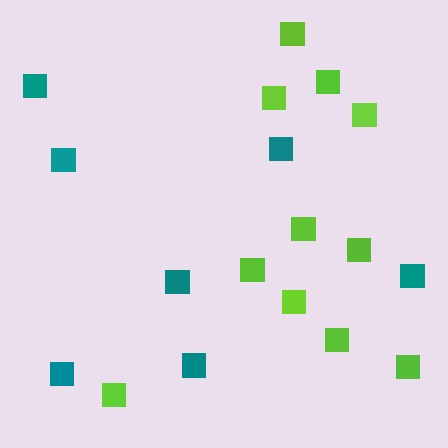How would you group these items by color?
There are 2 groups: one group of lime squares (11) and one group of teal squares (7).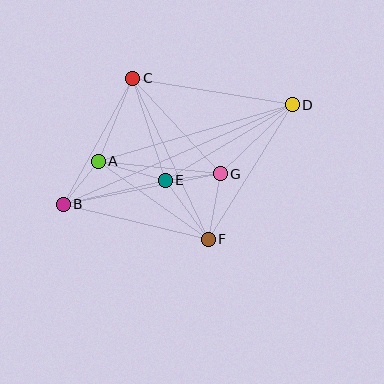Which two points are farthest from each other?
Points B and D are farthest from each other.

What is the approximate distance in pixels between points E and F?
The distance between E and F is approximately 73 pixels.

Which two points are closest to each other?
Points E and G are closest to each other.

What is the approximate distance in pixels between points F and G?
The distance between F and G is approximately 67 pixels.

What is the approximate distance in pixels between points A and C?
The distance between A and C is approximately 90 pixels.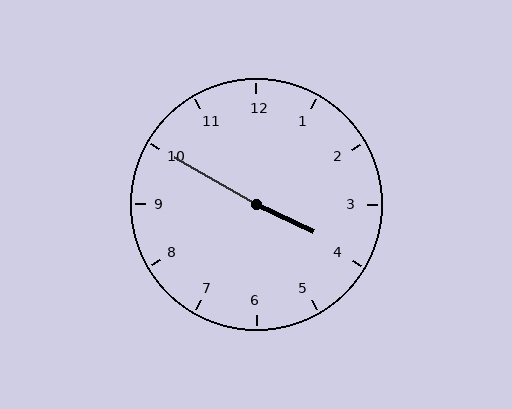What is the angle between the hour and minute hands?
Approximately 175 degrees.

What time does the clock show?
3:50.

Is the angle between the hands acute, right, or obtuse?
It is obtuse.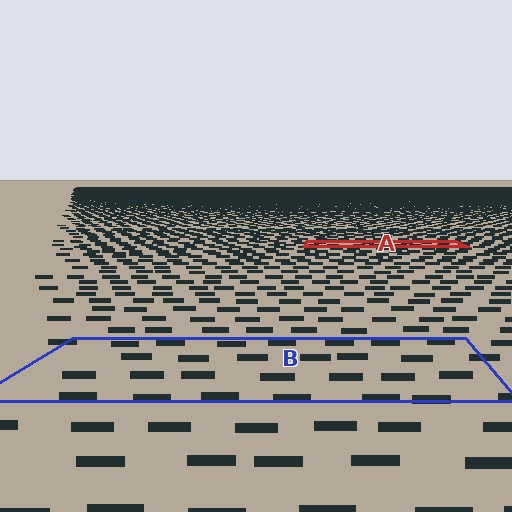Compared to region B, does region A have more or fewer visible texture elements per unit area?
Region A has more texture elements per unit area — they are packed more densely because it is farther away.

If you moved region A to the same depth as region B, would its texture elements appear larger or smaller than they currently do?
They would appear larger. At a closer depth, the same texture elements are projected at a bigger on-screen size.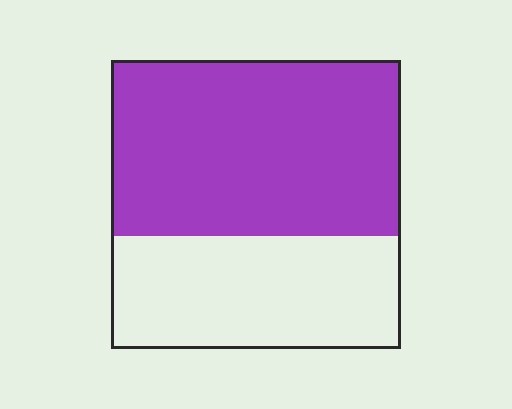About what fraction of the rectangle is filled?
About three fifths (3/5).